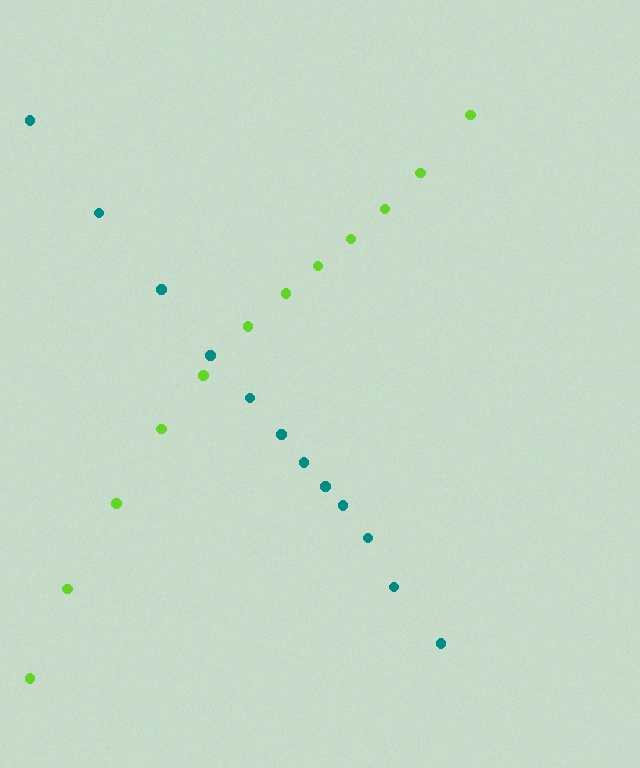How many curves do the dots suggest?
There are 2 distinct paths.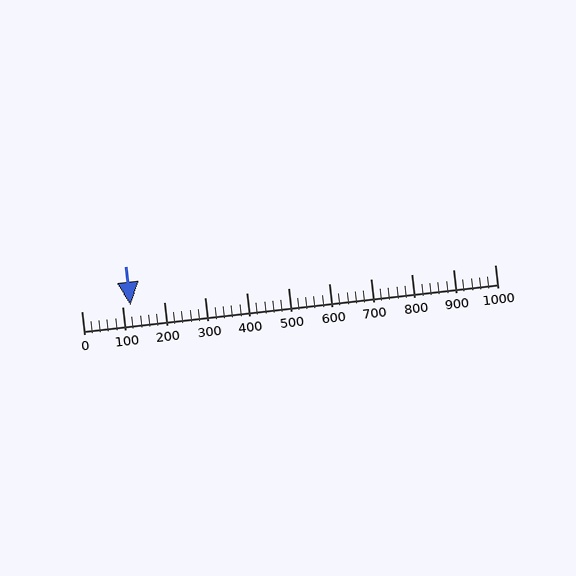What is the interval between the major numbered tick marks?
The major tick marks are spaced 100 units apart.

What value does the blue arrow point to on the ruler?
The blue arrow points to approximately 120.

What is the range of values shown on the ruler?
The ruler shows values from 0 to 1000.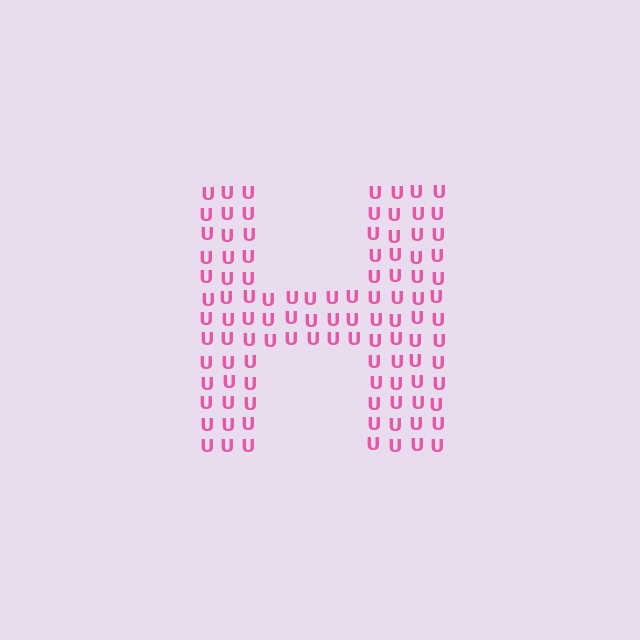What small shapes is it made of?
It is made of small letter U's.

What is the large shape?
The large shape is the letter H.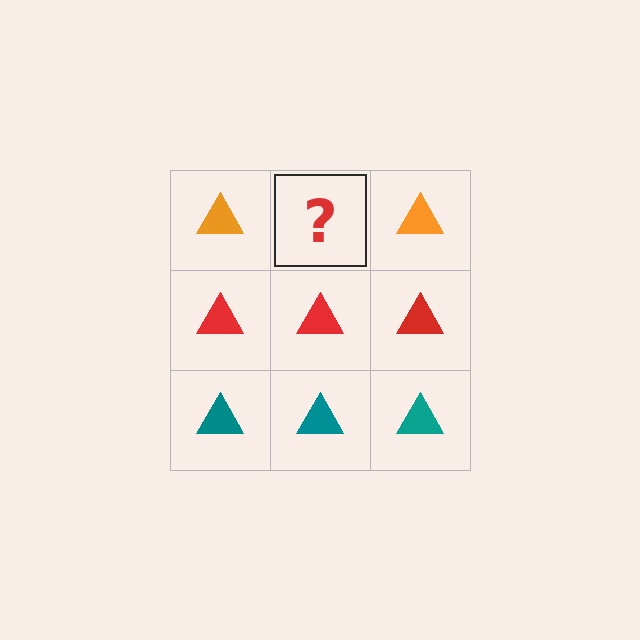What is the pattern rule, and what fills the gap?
The rule is that each row has a consistent color. The gap should be filled with an orange triangle.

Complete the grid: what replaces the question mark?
The question mark should be replaced with an orange triangle.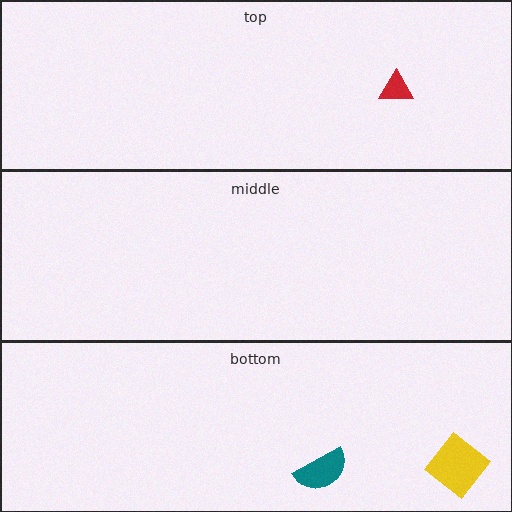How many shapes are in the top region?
1.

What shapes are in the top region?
The red triangle.